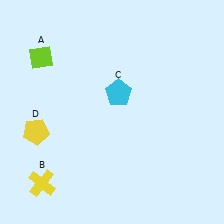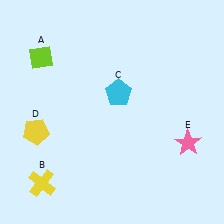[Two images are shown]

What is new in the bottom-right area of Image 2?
A pink star (E) was added in the bottom-right area of Image 2.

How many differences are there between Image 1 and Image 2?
There is 1 difference between the two images.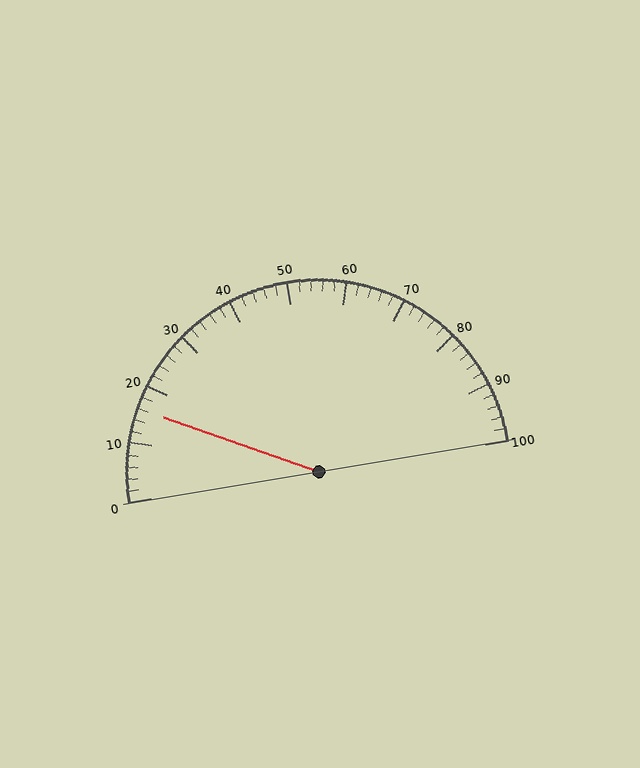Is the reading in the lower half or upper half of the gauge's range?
The reading is in the lower half of the range (0 to 100).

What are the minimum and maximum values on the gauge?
The gauge ranges from 0 to 100.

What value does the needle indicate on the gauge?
The needle indicates approximately 16.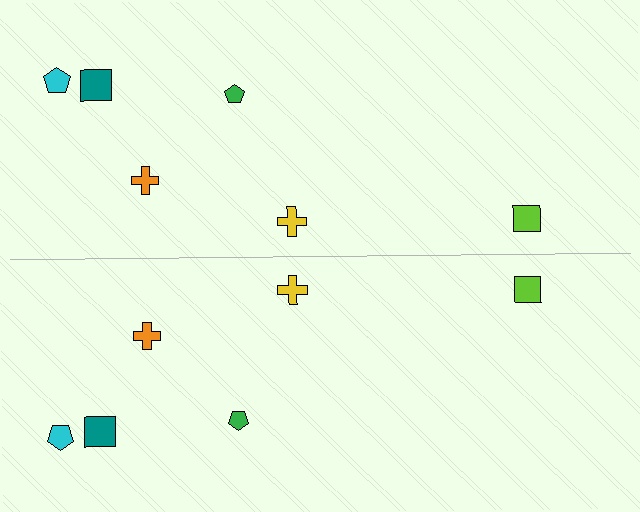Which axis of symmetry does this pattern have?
The pattern has a horizontal axis of symmetry running through the center of the image.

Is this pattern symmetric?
Yes, this pattern has bilateral (reflection) symmetry.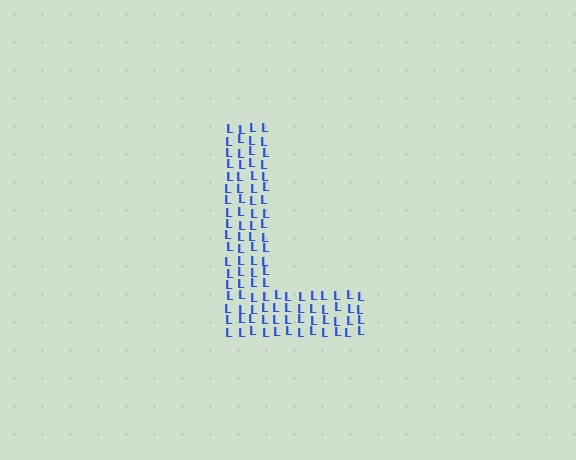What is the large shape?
The large shape is the letter L.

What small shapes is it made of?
It is made of small letter L's.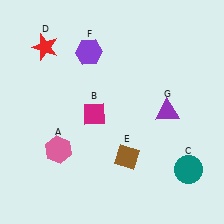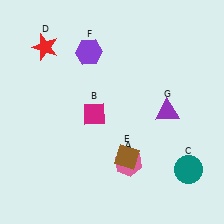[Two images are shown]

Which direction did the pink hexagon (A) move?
The pink hexagon (A) moved right.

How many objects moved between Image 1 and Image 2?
1 object moved between the two images.